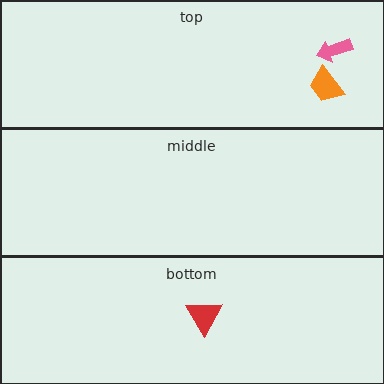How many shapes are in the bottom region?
1.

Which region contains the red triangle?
The bottom region.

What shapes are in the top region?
The orange trapezoid, the pink arrow.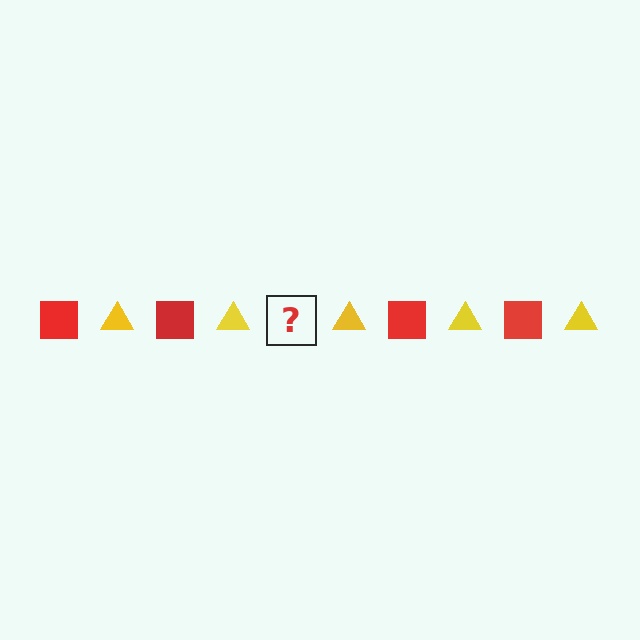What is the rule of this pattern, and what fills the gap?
The rule is that the pattern alternates between red square and yellow triangle. The gap should be filled with a red square.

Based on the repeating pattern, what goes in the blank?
The blank should be a red square.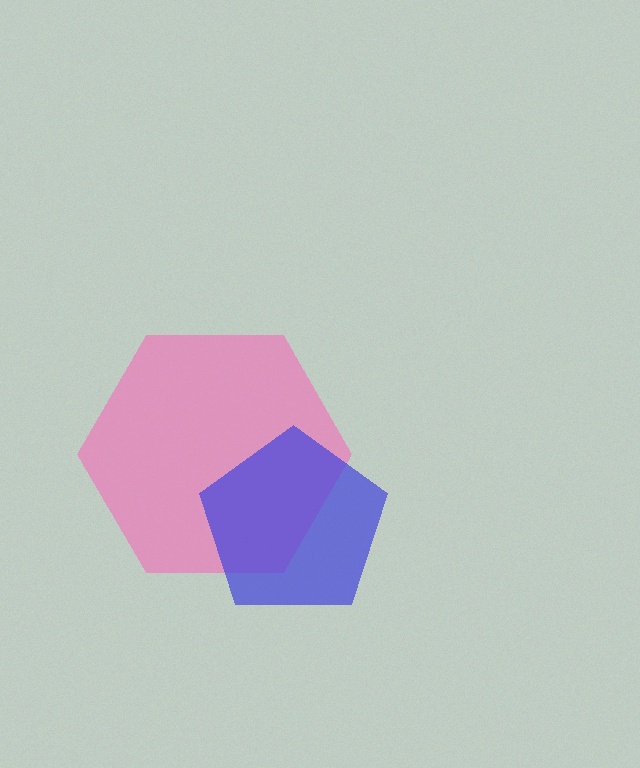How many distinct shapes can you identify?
There are 2 distinct shapes: a pink hexagon, a blue pentagon.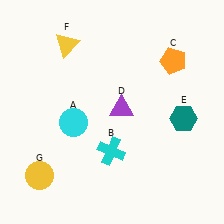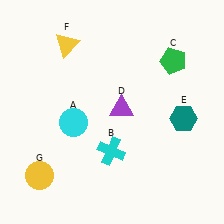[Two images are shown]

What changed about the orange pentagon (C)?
In Image 1, C is orange. In Image 2, it changed to green.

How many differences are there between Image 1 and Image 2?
There is 1 difference between the two images.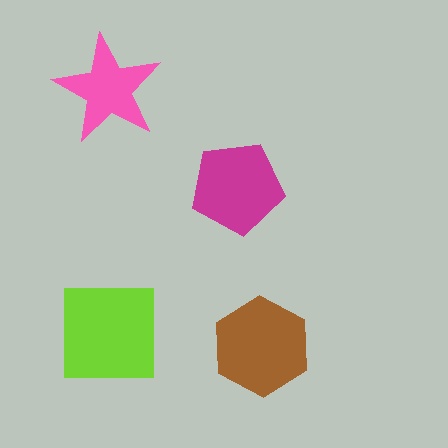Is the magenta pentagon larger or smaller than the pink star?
Larger.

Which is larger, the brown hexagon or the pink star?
The brown hexagon.